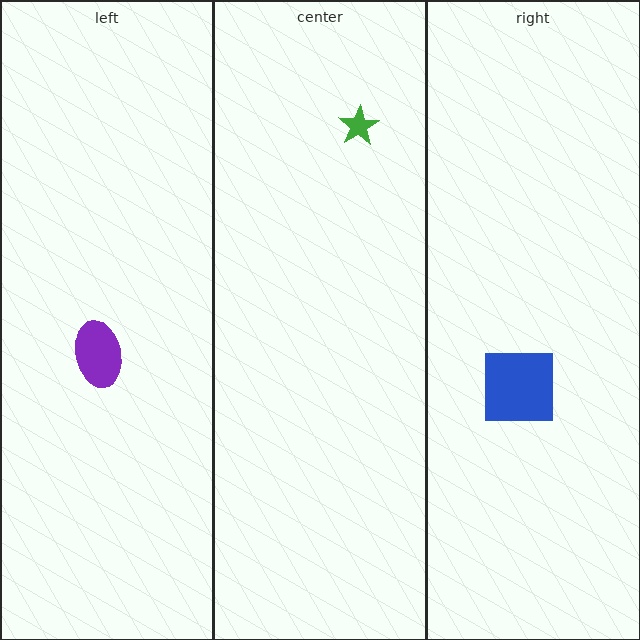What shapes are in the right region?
The blue square.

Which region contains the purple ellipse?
The left region.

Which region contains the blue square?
The right region.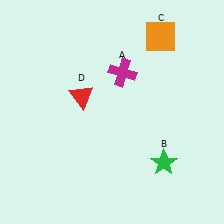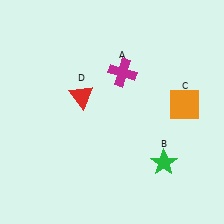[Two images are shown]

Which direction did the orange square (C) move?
The orange square (C) moved down.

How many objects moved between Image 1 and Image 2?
1 object moved between the two images.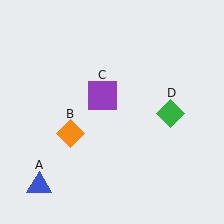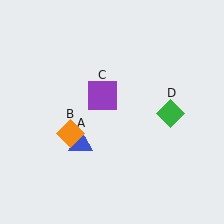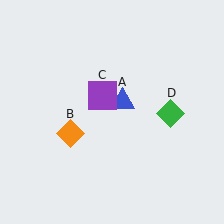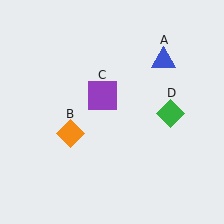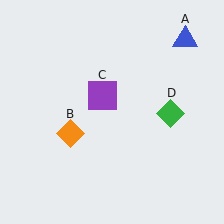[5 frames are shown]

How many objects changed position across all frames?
1 object changed position: blue triangle (object A).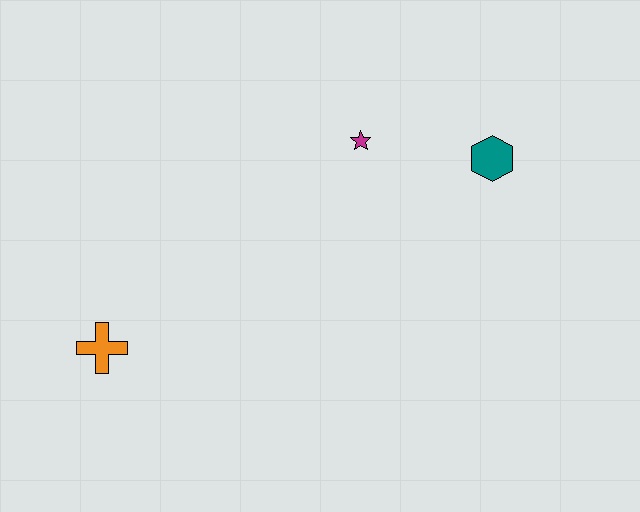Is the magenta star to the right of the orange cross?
Yes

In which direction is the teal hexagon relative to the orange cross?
The teal hexagon is to the right of the orange cross.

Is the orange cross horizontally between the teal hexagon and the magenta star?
No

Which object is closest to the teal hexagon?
The magenta star is closest to the teal hexagon.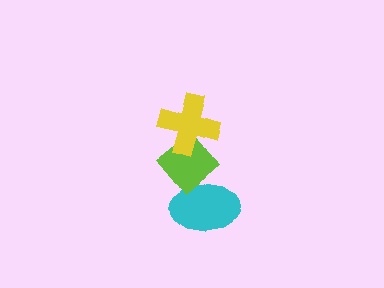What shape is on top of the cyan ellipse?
The lime diamond is on top of the cyan ellipse.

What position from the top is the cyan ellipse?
The cyan ellipse is 3rd from the top.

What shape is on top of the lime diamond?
The yellow cross is on top of the lime diamond.